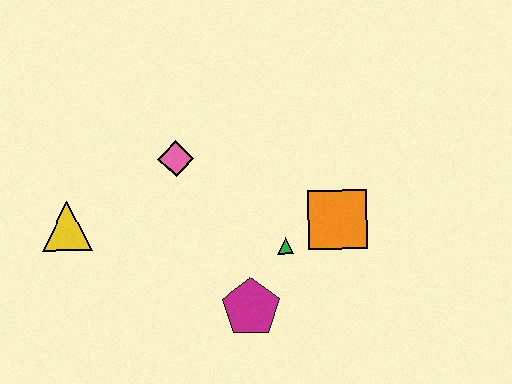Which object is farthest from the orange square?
The yellow triangle is farthest from the orange square.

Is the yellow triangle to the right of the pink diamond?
No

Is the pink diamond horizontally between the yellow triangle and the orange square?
Yes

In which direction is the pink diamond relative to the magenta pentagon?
The pink diamond is above the magenta pentagon.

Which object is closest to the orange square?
The green triangle is closest to the orange square.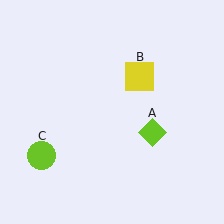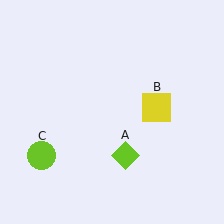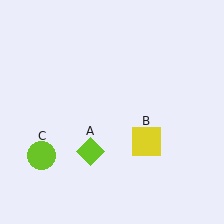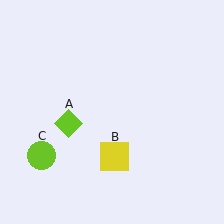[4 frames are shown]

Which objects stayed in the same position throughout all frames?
Lime circle (object C) remained stationary.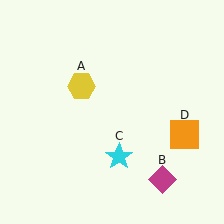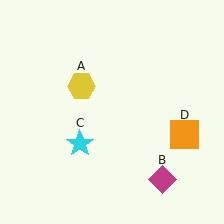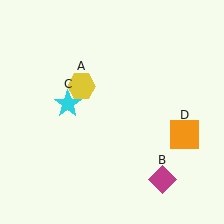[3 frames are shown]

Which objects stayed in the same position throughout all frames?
Yellow hexagon (object A) and magenta diamond (object B) and orange square (object D) remained stationary.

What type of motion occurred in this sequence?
The cyan star (object C) rotated clockwise around the center of the scene.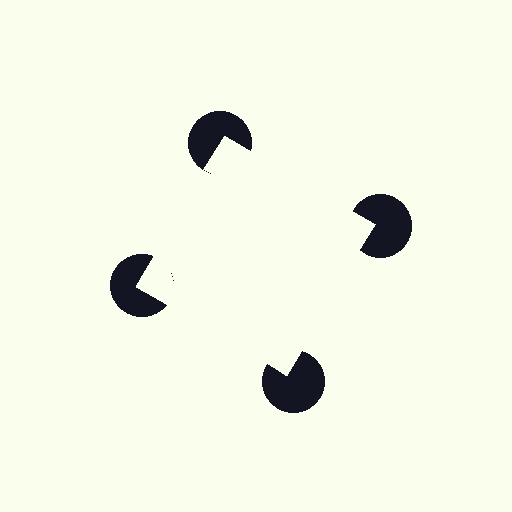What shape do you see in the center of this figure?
An illusory square — its edges are inferred from the aligned wedge cuts in the pac-man discs, not physically drawn.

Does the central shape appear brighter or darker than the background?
It typically appears slightly brighter than the background, even though no actual brightness change is drawn.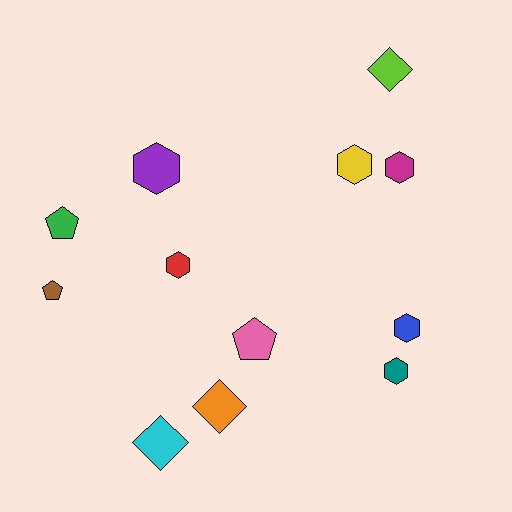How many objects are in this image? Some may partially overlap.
There are 12 objects.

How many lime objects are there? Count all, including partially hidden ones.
There is 1 lime object.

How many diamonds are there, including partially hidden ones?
There are 3 diamonds.